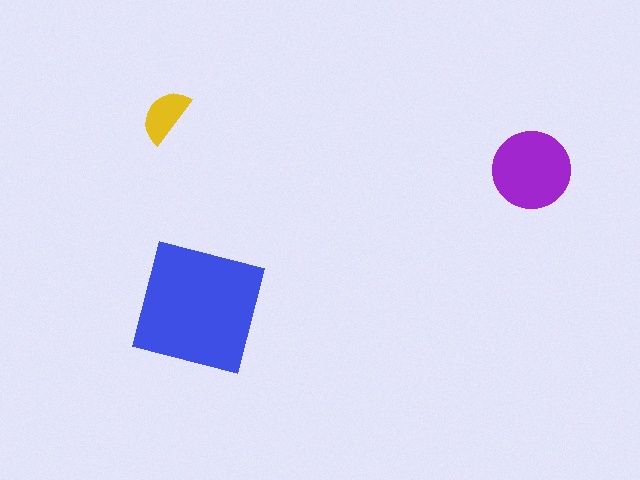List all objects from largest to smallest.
The blue square, the purple circle, the yellow semicircle.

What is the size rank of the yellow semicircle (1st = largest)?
3rd.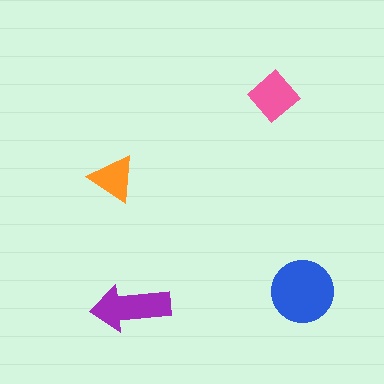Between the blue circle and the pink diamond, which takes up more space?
The blue circle.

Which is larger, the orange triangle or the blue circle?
The blue circle.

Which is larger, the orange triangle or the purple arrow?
The purple arrow.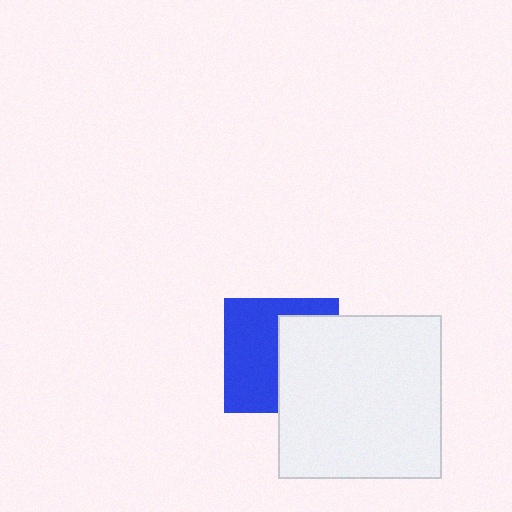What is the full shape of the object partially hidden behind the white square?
The partially hidden object is a blue square.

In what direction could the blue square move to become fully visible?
The blue square could move left. That would shift it out from behind the white square entirely.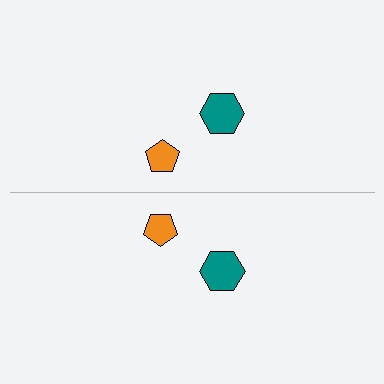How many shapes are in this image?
There are 4 shapes in this image.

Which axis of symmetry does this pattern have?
The pattern has a horizontal axis of symmetry running through the center of the image.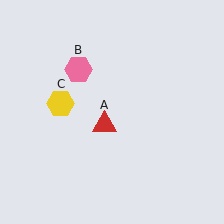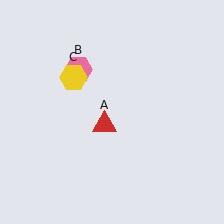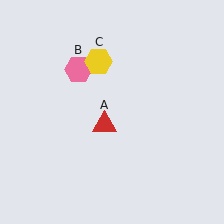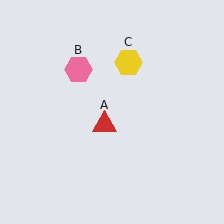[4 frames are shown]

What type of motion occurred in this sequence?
The yellow hexagon (object C) rotated clockwise around the center of the scene.